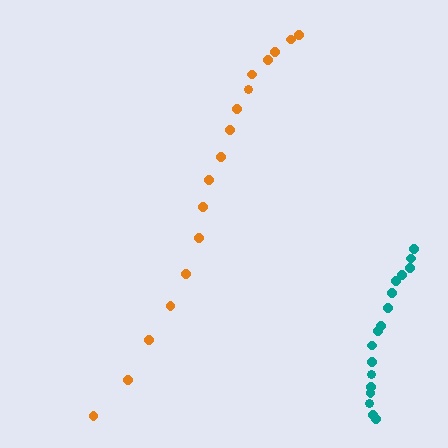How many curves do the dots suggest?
There are 2 distinct paths.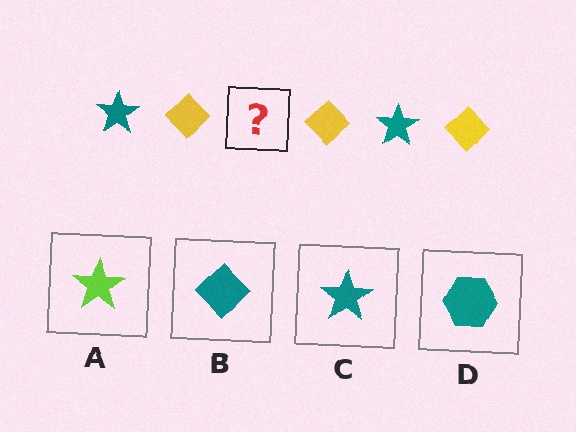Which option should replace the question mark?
Option C.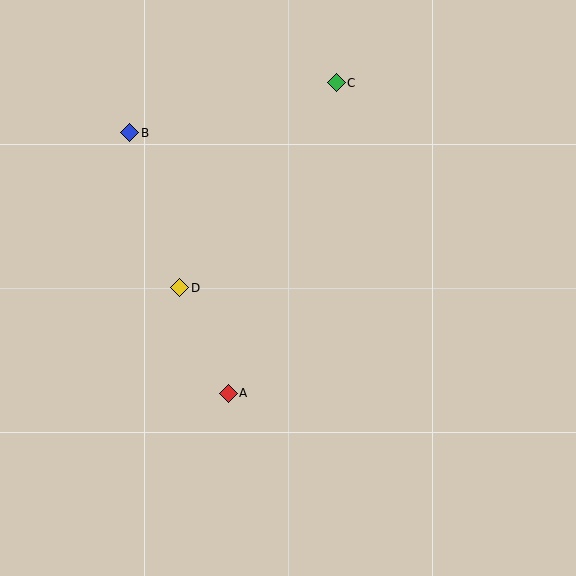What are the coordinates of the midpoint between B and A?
The midpoint between B and A is at (179, 263).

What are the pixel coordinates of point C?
Point C is at (336, 83).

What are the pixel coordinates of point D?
Point D is at (180, 288).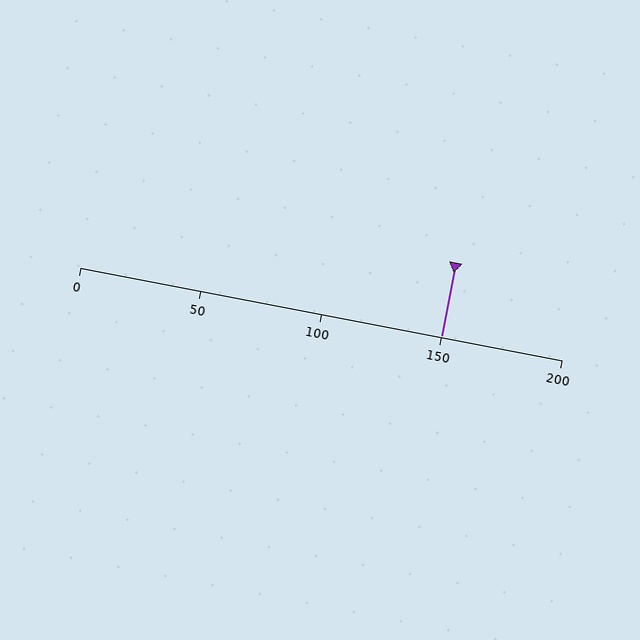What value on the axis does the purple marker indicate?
The marker indicates approximately 150.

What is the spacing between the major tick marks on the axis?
The major ticks are spaced 50 apart.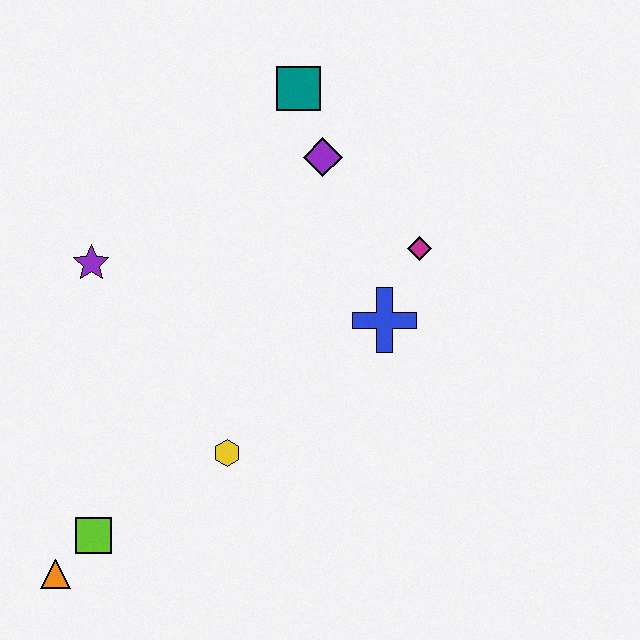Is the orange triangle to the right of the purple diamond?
No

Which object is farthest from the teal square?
The orange triangle is farthest from the teal square.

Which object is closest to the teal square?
The purple diamond is closest to the teal square.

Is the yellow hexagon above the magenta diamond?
No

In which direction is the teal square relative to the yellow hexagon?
The teal square is above the yellow hexagon.